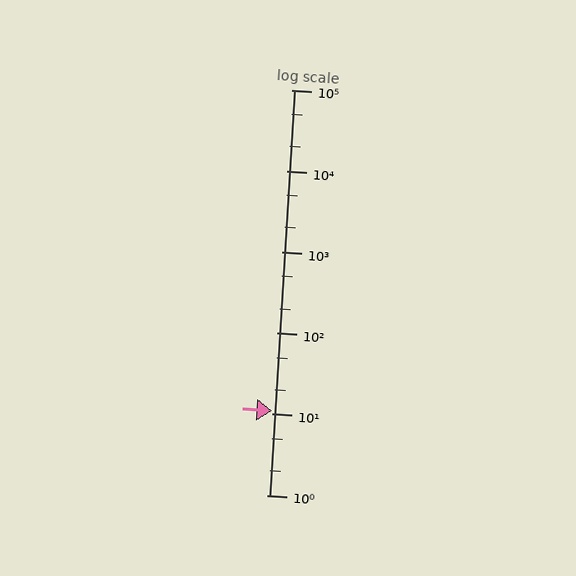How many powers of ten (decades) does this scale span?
The scale spans 5 decades, from 1 to 100000.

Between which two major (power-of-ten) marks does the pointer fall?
The pointer is between 10 and 100.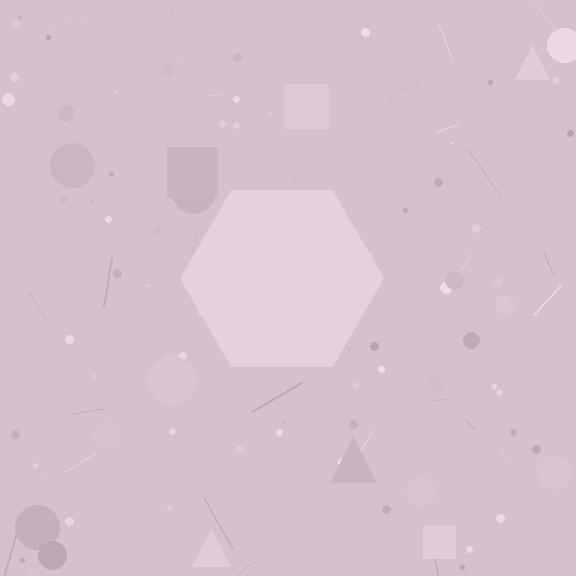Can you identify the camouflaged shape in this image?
The camouflaged shape is a hexagon.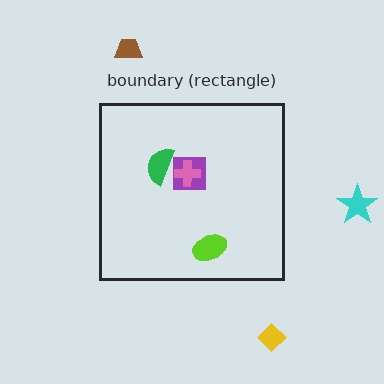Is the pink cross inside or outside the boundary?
Inside.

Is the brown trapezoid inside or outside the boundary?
Outside.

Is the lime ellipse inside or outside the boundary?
Inside.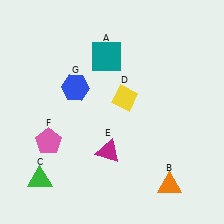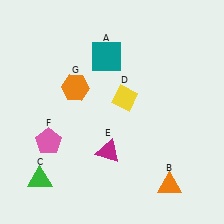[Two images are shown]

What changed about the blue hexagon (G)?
In Image 1, G is blue. In Image 2, it changed to orange.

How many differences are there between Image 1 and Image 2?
There is 1 difference between the two images.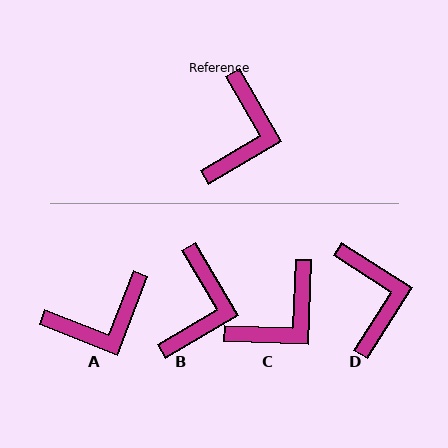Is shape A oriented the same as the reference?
No, it is off by about 51 degrees.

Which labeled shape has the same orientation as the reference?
B.